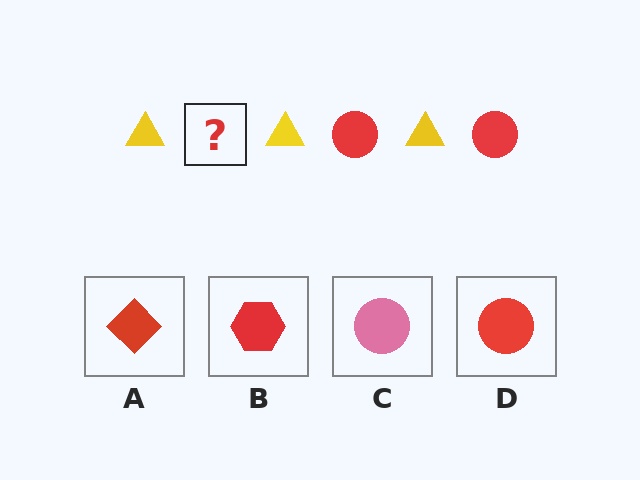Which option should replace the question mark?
Option D.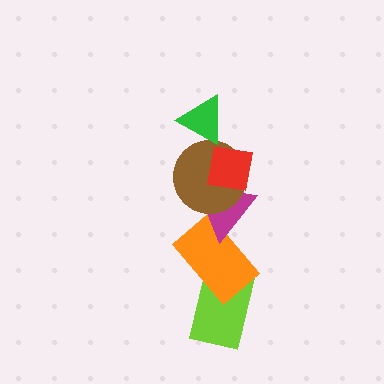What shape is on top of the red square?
The green triangle is on top of the red square.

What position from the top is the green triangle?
The green triangle is 1st from the top.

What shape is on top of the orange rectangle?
The magenta triangle is on top of the orange rectangle.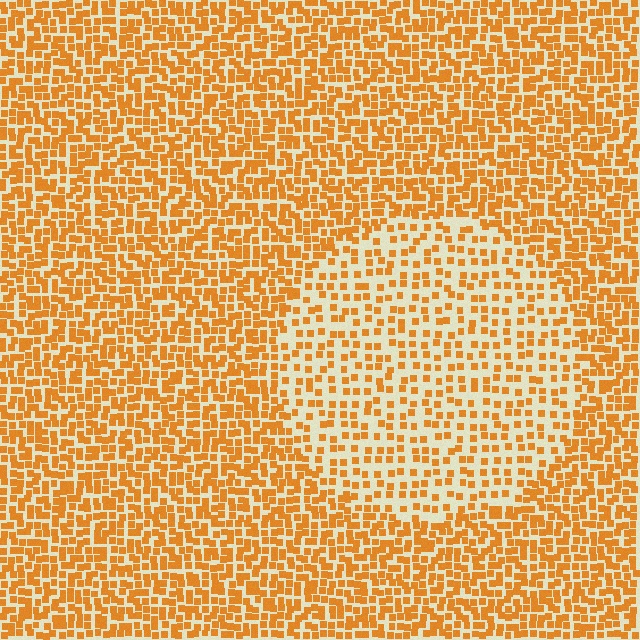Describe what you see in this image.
The image contains small orange elements arranged at two different densities. A circle-shaped region is visible where the elements are less densely packed than the surrounding area.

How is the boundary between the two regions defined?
The boundary is defined by a change in element density (approximately 1.9x ratio). All elements are the same color, size, and shape.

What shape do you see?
I see a circle.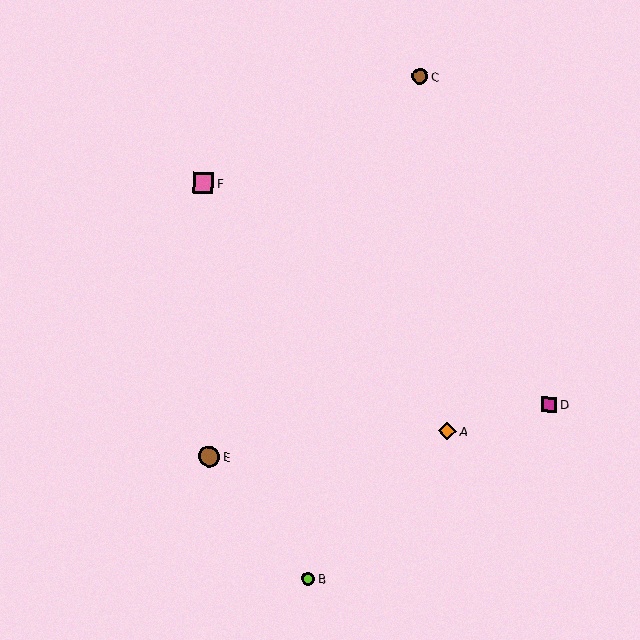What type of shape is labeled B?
Shape B is a lime circle.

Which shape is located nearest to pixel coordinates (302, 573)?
The lime circle (labeled B) at (308, 579) is nearest to that location.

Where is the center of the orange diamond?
The center of the orange diamond is at (447, 431).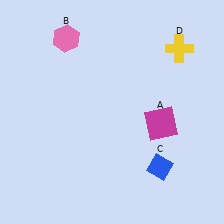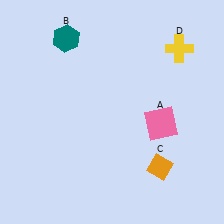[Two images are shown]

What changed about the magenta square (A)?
In Image 1, A is magenta. In Image 2, it changed to pink.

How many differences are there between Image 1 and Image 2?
There are 3 differences between the two images.